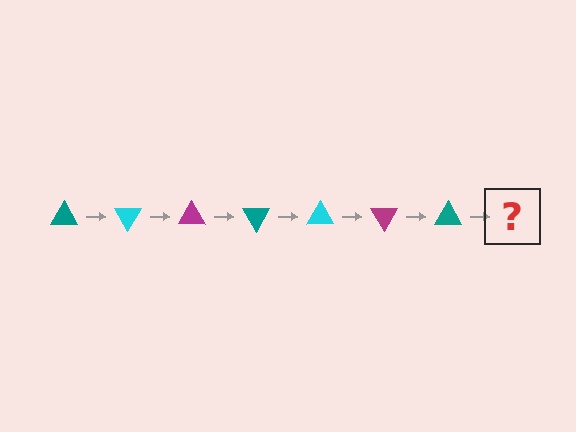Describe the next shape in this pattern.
It should be a cyan triangle, rotated 420 degrees from the start.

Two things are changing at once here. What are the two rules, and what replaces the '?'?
The two rules are that it rotates 60 degrees each step and the color cycles through teal, cyan, and magenta. The '?' should be a cyan triangle, rotated 420 degrees from the start.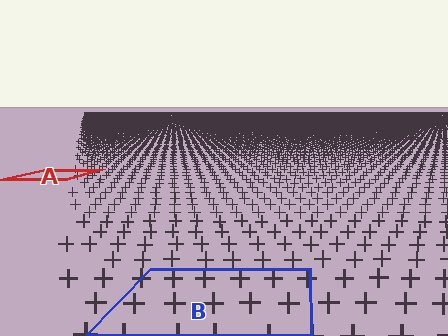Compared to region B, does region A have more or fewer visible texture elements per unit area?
Region A has more texture elements per unit area — they are packed more densely because it is farther away.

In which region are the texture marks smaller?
The texture marks are smaller in region A, because it is farther away.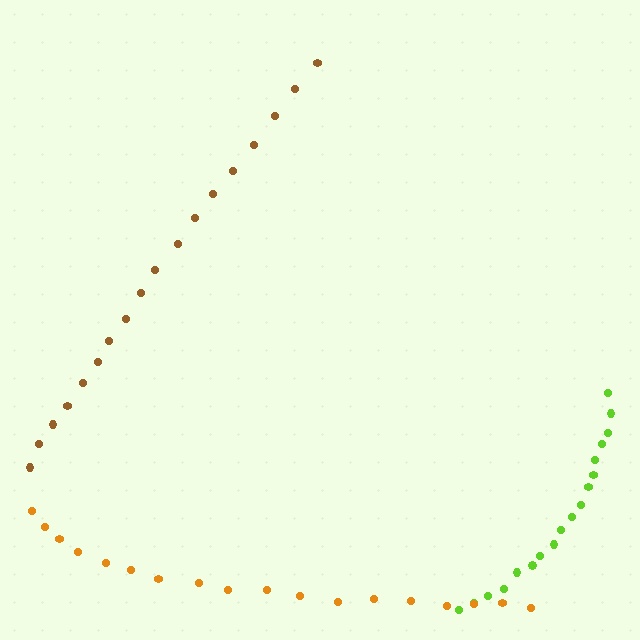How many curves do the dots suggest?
There are 3 distinct paths.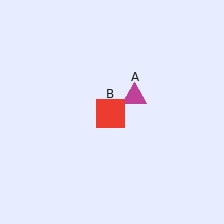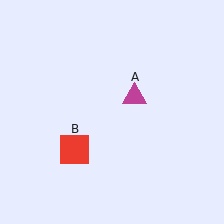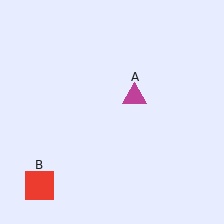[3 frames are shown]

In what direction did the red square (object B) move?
The red square (object B) moved down and to the left.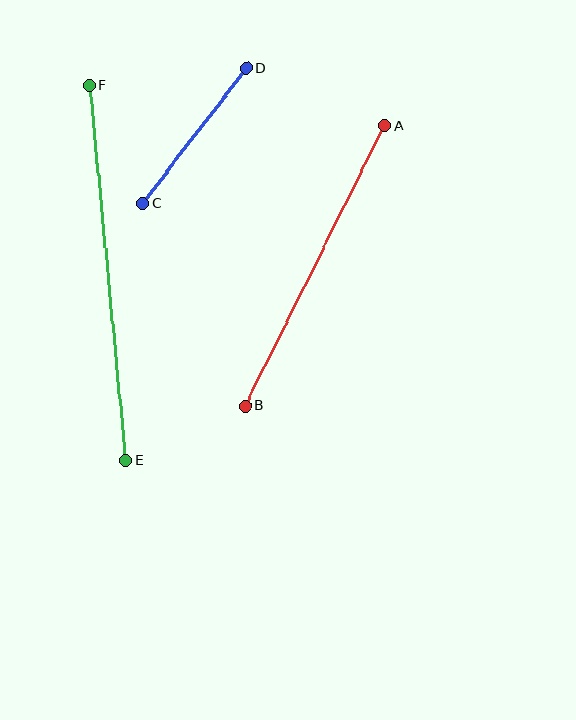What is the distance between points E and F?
The distance is approximately 377 pixels.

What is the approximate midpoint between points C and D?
The midpoint is at approximately (195, 136) pixels.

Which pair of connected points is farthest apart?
Points E and F are farthest apart.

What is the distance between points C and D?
The distance is approximately 170 pixels.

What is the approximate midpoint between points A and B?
The midpoint is at approximately (315, 266) pixels.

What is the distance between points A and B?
The distance is approximately 313 pixels.